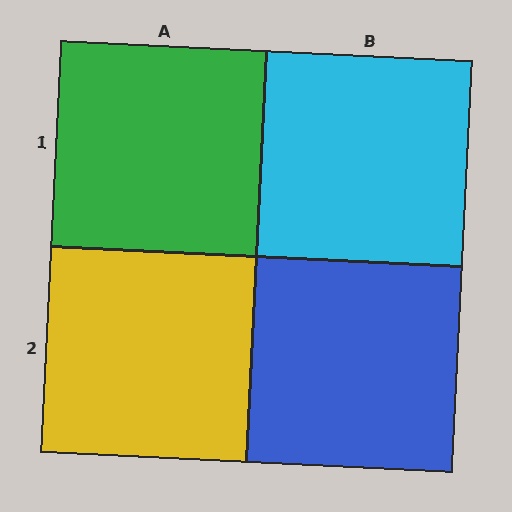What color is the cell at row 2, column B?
Blue.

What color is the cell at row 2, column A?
Yellow.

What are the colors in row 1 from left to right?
Green, cyan.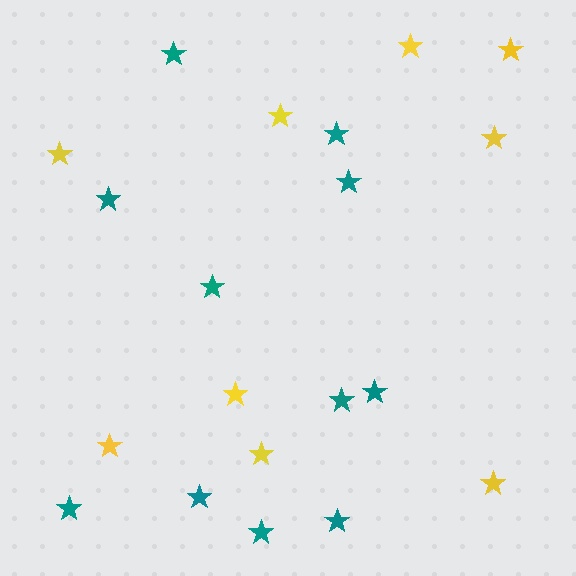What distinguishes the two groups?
There are 2 groups: one group of yellow stars (9) and one group of teal stars (11).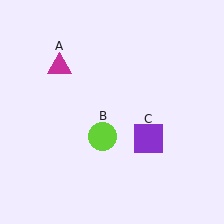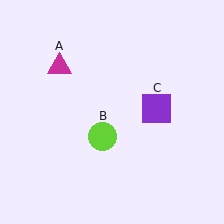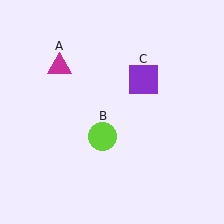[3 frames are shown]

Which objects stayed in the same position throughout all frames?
Magenta triangle (object A) and lime circle (object B) remained stationary.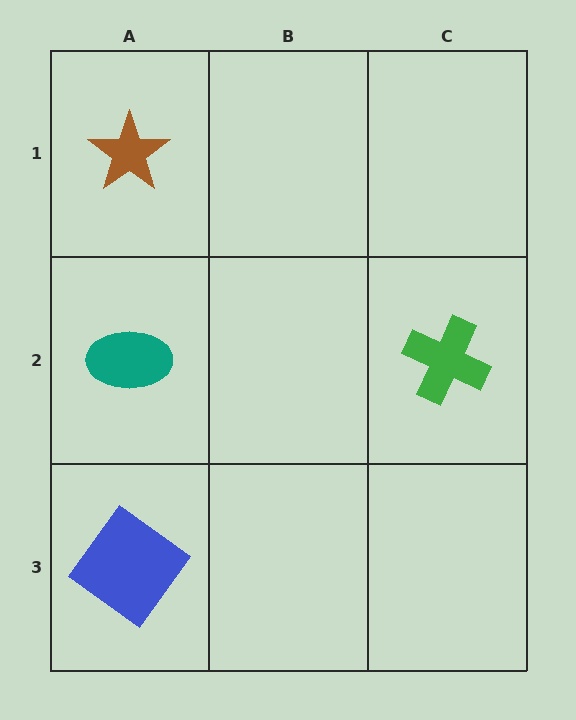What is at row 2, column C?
A green cross.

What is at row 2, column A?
A teal ellipse.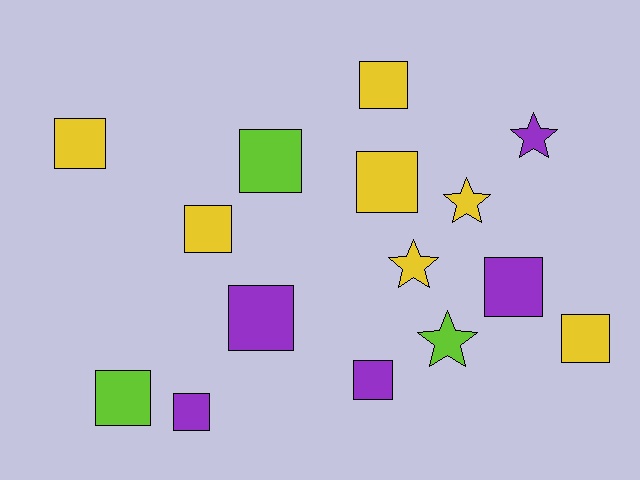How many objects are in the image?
There are 15 objects.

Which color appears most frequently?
Yellow, with 7 objects.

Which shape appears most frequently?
Square, with 11 objects.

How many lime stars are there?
There is 1 lime star.